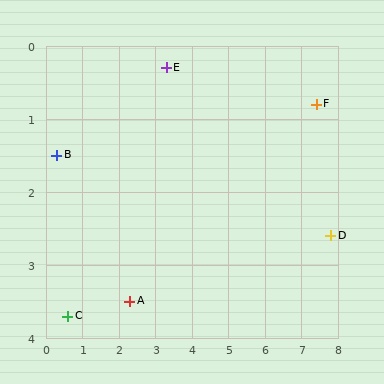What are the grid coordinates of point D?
Point D is at approximately (7.8, 2.6).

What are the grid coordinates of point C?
Point C is at approximately (0.6, 3.7).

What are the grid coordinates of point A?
Point A is at approximately (2.3, 3.5).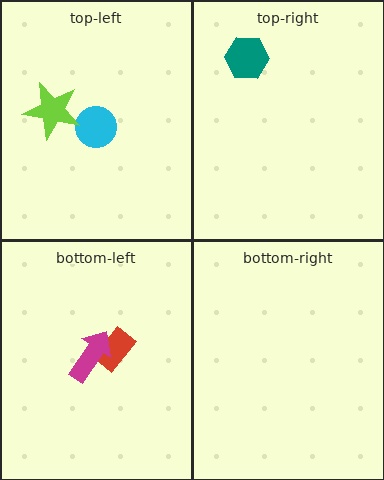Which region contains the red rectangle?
The bottom-left region.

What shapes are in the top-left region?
The cyan circle, the lime star.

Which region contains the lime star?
The top-left region.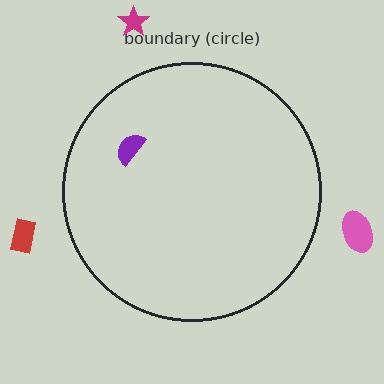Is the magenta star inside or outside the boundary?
Outside.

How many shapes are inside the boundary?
1 inside, 3 outside.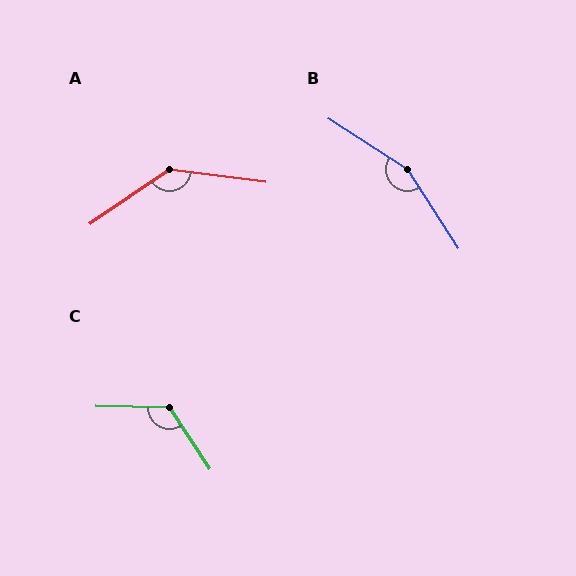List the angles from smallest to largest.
C (124°), A (138°), B (156°).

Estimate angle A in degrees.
Approximately 138 degrees.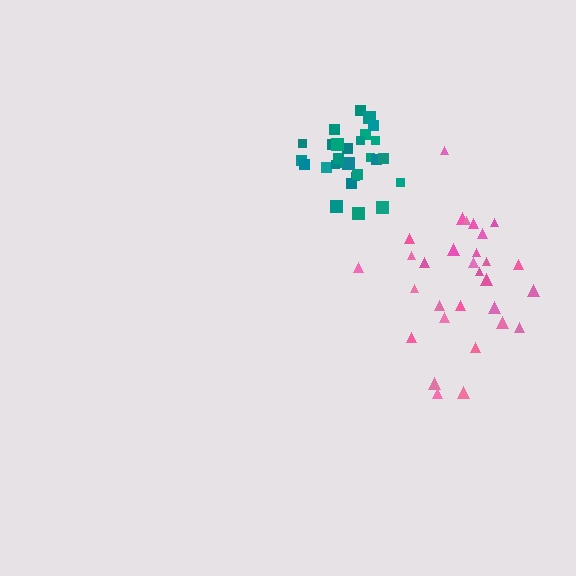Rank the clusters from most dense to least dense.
teal, pink.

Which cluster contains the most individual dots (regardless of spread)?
Pink (30).